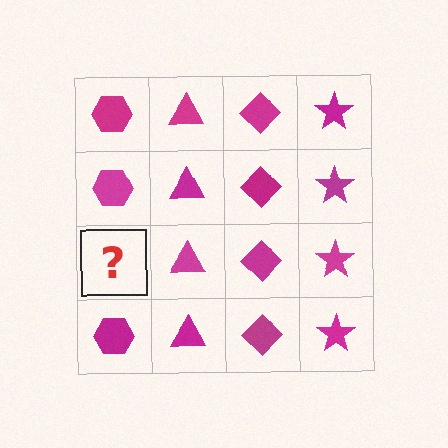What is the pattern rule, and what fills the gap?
The rule is that each column has a consistent shape. The gap should be filled with a magenta hexagon.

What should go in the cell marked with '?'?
The missing cell should contain a magenta hexagon.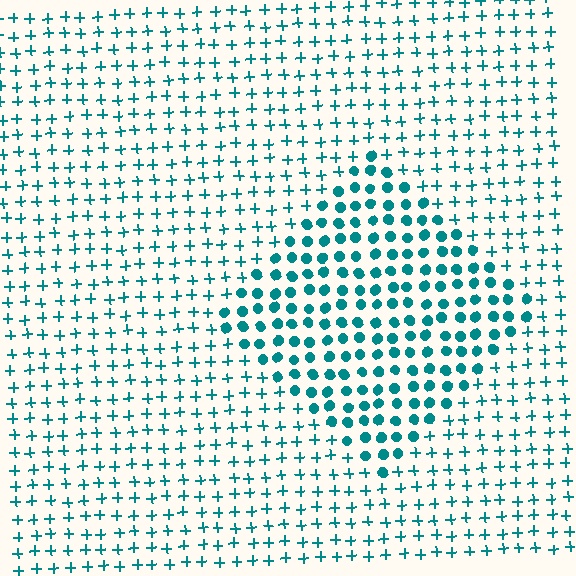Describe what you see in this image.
The image is filled with small teal elements arranged in a uniform grid. A diamond-shaped region contains circles, while the surrounding area contains plus signs. The boundary is defined purely by the change in element shape.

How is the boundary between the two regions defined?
The boundary is defined by a change in element shape: circles inside vs. plus signs outside. All elements share the same color and spacing.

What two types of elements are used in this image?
The image uses circles inside the diamond region and plus signs outside it.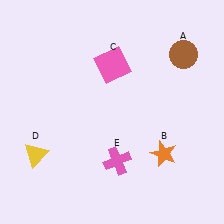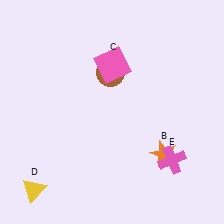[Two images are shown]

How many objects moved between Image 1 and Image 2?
3 objects moved between the two images.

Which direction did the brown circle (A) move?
The brown circle (A) moved left.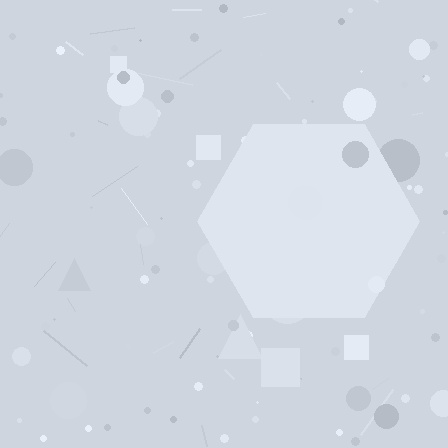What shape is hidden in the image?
A hexagon is hidden in the image.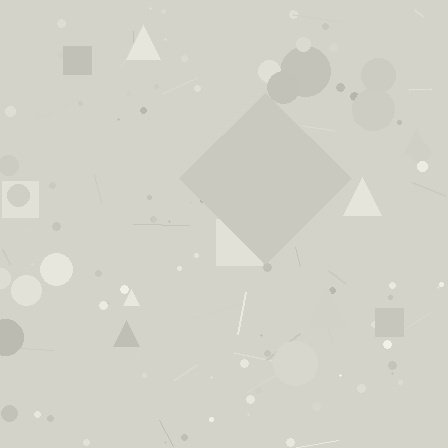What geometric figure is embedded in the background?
A diamond is embedded in the background.